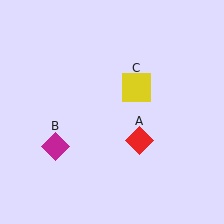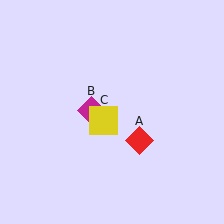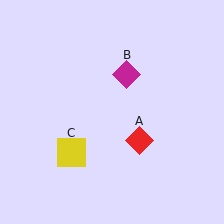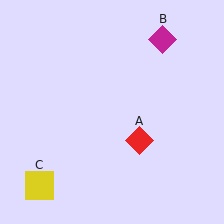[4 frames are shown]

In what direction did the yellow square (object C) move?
The yellow square (object C) moved down and to the left.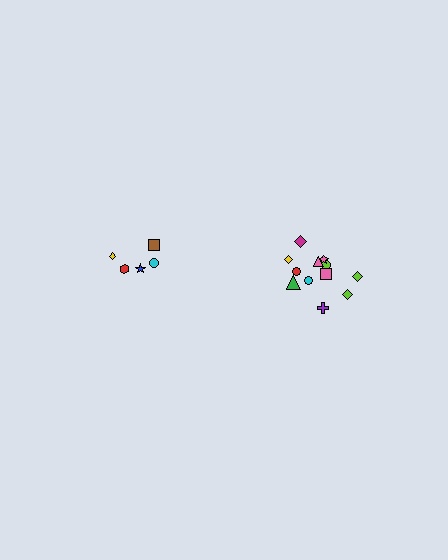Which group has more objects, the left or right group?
The right group.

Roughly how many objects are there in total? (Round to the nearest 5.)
Roughly 15 objects in total.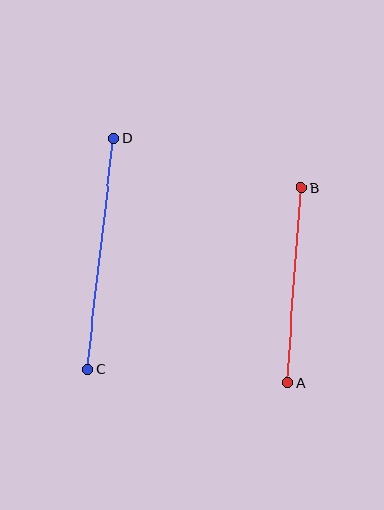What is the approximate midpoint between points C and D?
The midpoint is at approximately (101, 254) pixels.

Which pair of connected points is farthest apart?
Points C and D are farthest apart.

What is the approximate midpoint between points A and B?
The midpoint is at approximately (294, 286) pixels.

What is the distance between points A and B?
The distance is approximately 196 pixels.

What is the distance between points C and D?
The distance is approximately 232 pixels.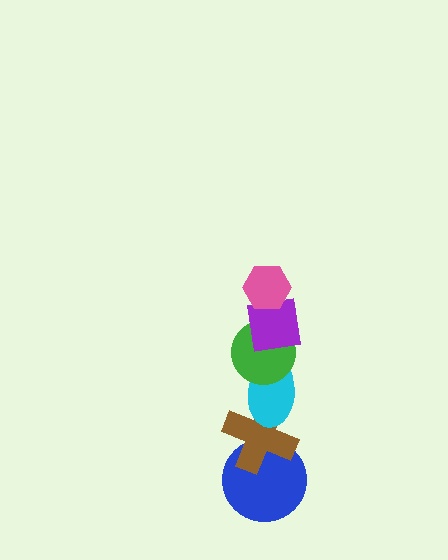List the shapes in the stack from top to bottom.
From top to bottom: the pink hexagon, the purple square, the green circle, the cyan ellipse, the brown cross, the blue circle.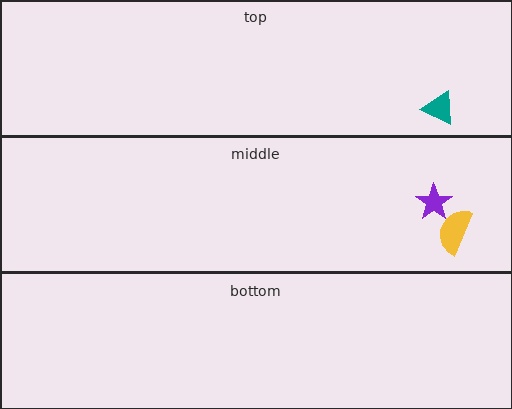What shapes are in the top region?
The teal triangle.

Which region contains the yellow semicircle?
The middle region.